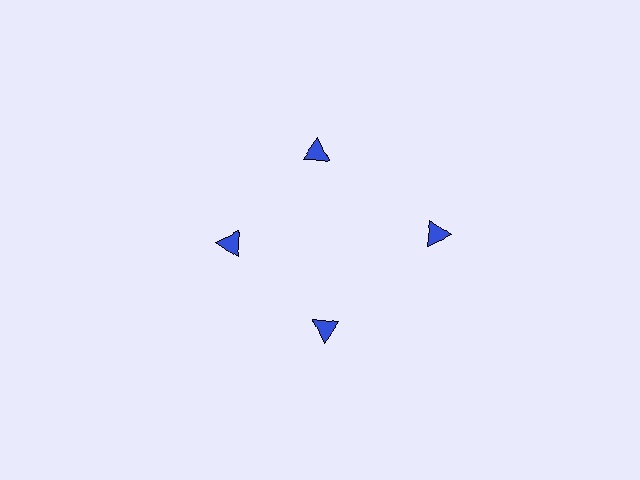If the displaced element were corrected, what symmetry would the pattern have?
It would have 4-fold rotational symmetry — the pattern would map onto itself every 90 degrees.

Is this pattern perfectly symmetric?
No. The 4 blue triangles are arranged in a ring, but one element near the 3 o'clock position is pushed outward from the center, breaking the 4-fold rotational symmetry.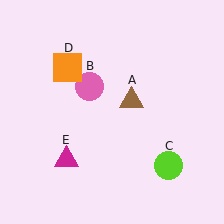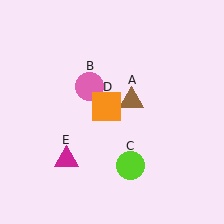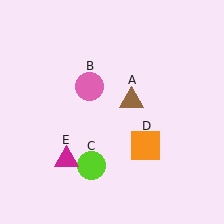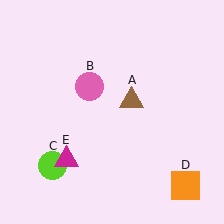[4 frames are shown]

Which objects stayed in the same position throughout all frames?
Brown triangle (object A) and pink circle (object B) and magenta triangle (object E) remained stationary.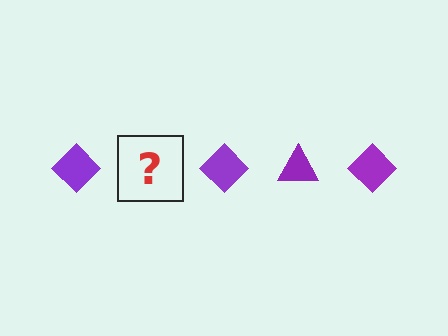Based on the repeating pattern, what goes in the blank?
The blank should be a purple triangle.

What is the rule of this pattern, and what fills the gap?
The rule is that the pattern cycles through diamond, triangle shapes in purple. The gap should be filled with a purple triangle.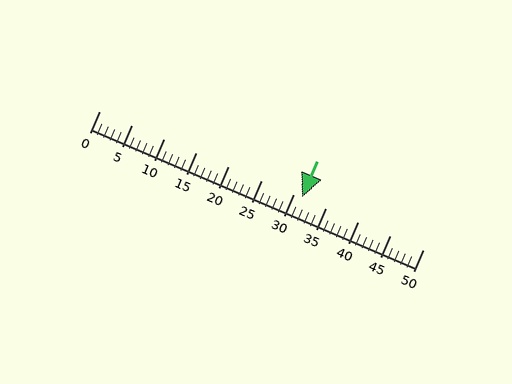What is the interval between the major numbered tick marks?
The major tick marks are spaced 5 units apart.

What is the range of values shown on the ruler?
The ruler shows values from 0 to 50.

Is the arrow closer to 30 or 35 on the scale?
The arrow is closer to 30.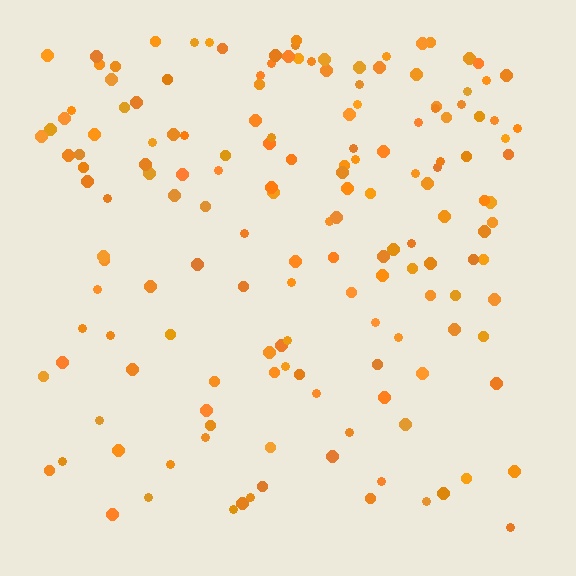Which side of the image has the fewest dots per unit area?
The bottom.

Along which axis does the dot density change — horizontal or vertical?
Vertical.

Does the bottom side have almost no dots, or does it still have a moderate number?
Still a moderate number, just noticeably fewer than the top.